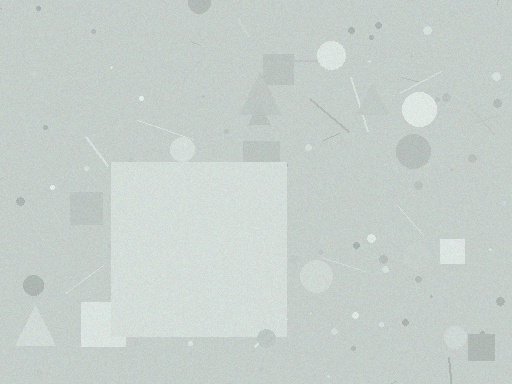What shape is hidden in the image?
A square is hidden in the image.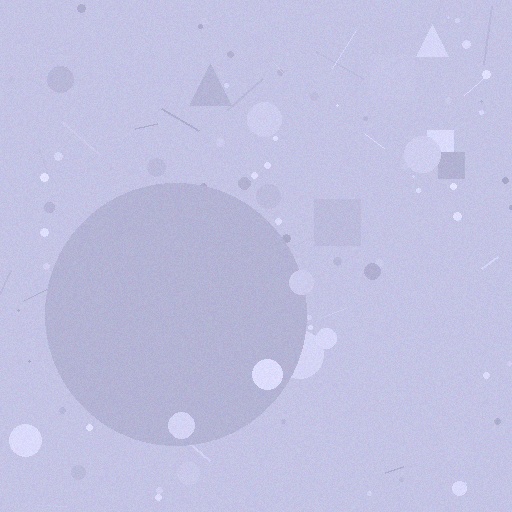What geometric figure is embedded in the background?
A circle is embedded in the background.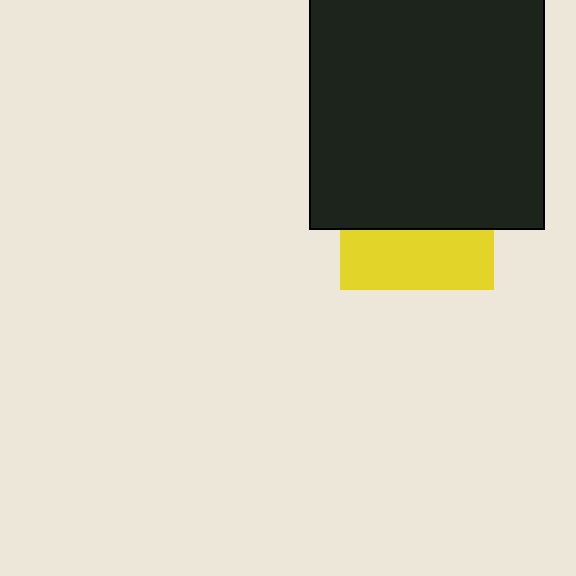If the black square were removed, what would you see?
You would see the complete yellow square.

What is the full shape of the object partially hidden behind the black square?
The partially hidden object is a yellow square.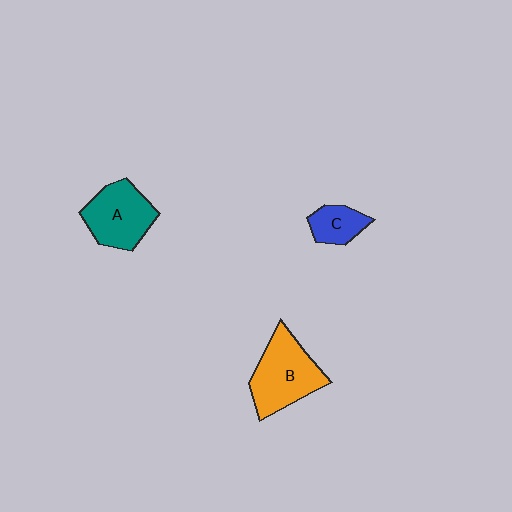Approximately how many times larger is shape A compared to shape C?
Approximately 2.0 times.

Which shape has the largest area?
Shape B (orange).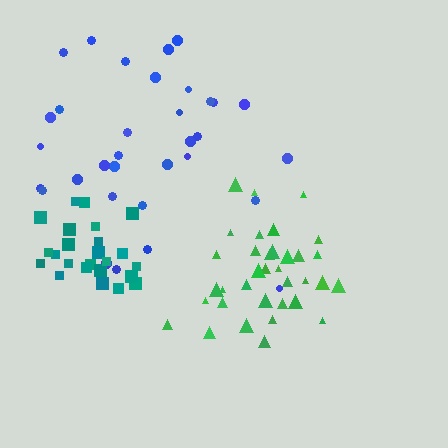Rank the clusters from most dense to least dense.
teal, green, blue.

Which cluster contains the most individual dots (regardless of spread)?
Green (35).